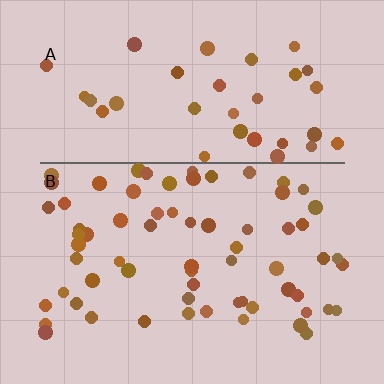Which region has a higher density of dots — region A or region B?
B (the bottom).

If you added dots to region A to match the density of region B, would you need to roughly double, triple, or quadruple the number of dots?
Approximately double.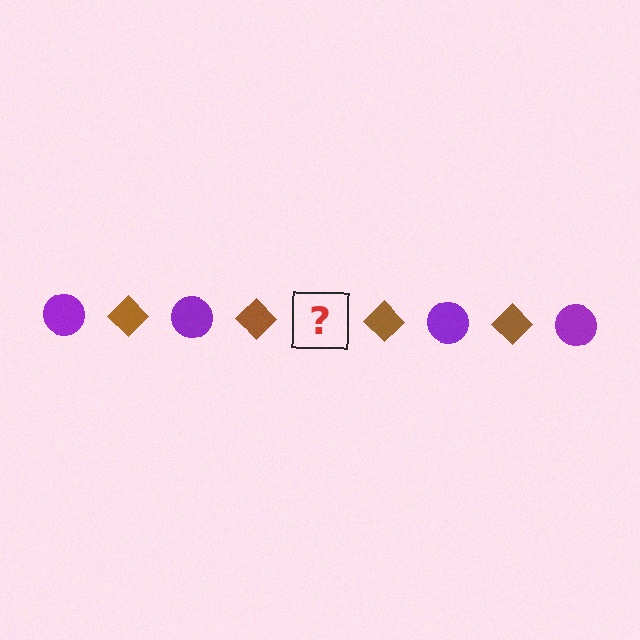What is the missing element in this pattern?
The missing element is a purple circle.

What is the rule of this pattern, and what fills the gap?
The rule is that the pattern alternates between purple circle and brown diamond. The gap should be filled with a purple circle.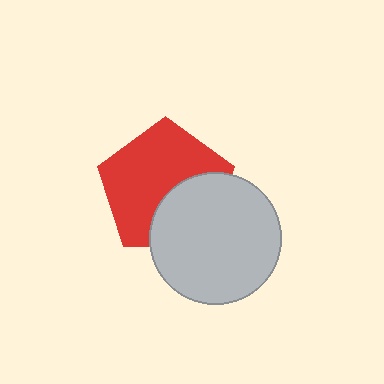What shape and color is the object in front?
The object in front is a light gray circle.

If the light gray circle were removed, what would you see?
You would see the complete red pentagon.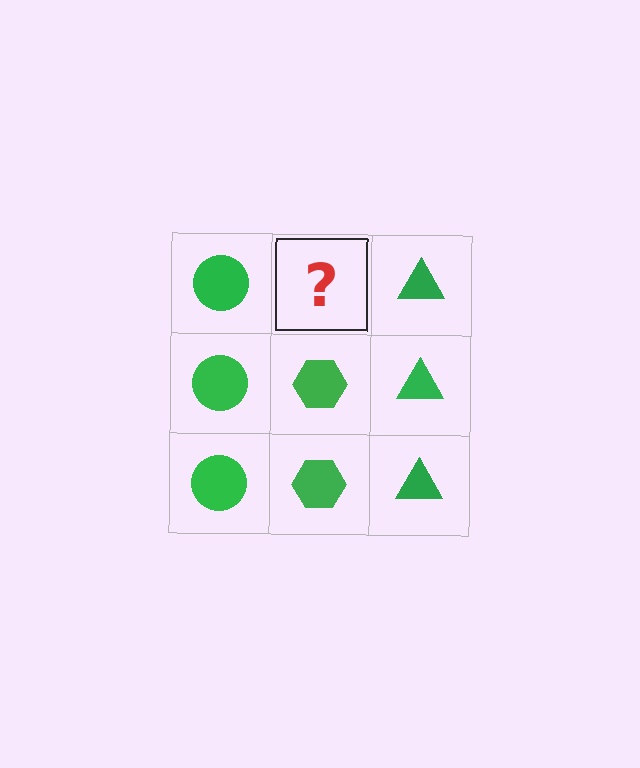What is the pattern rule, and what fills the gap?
The rule is that each column has a consistent shape. The gap should be filled with a green hexagon.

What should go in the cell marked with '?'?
The missing cell should contain a green hexagon.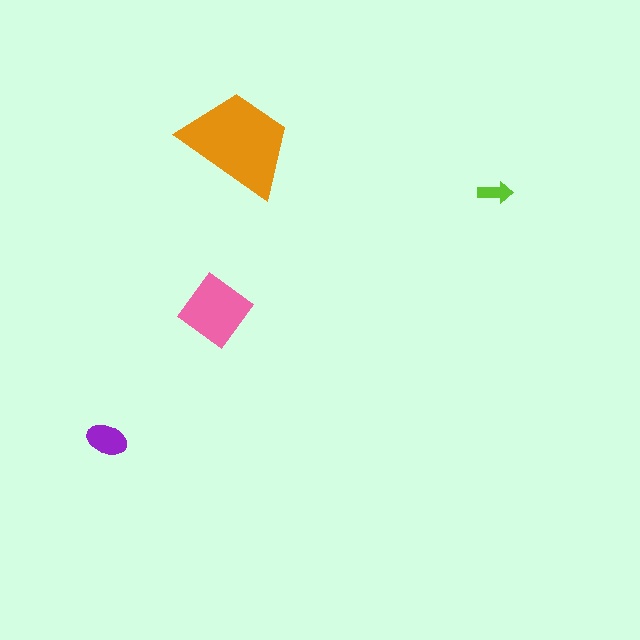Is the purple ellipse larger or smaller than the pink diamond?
Smaller.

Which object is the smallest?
The lime arrow.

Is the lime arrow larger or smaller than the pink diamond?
Smaller.